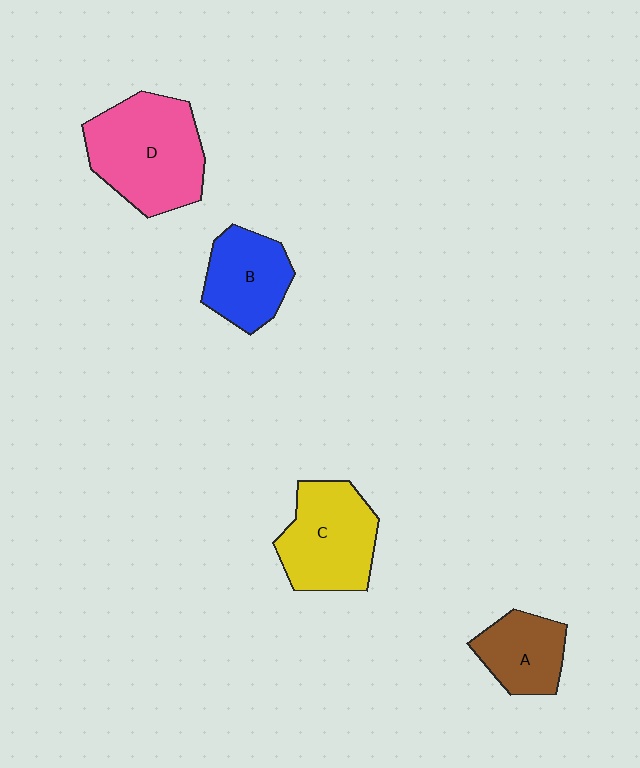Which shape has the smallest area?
Shape A (brown).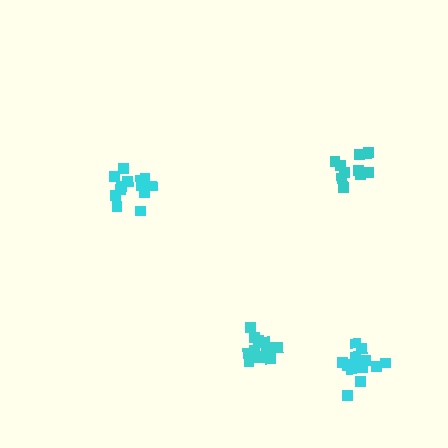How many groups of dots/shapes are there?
There are 4 groups.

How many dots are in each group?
Group 1: 14 dots, Group 2: 14 dots, Group 3: 14 dots, Group 4: 11 dots (53 total).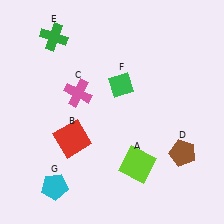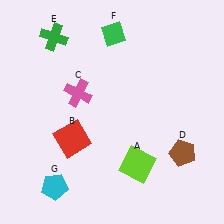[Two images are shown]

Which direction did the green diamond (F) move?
The green diamond (F) moved up.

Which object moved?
The green diamond (F) moved up.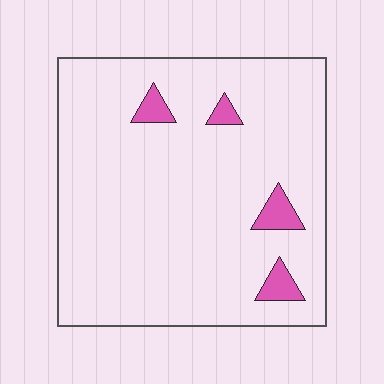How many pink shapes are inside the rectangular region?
4.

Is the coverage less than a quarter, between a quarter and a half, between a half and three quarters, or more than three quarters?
Less than a quarter.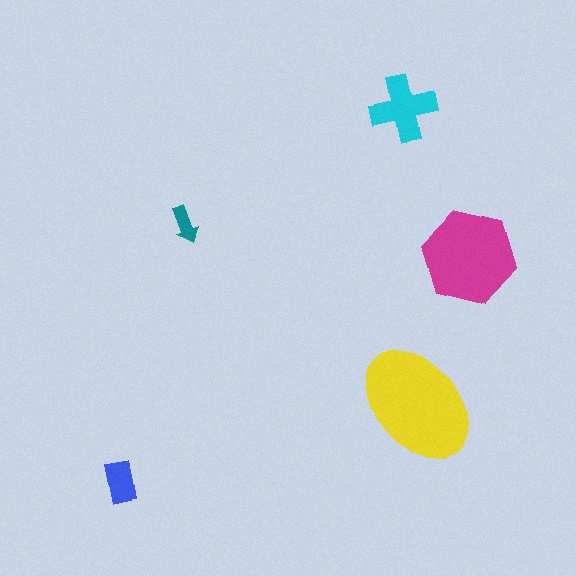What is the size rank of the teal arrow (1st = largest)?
5th.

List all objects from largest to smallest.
The yellow ellipse, the magenta hexagon, the cyan cross, the blue rectangle, the teal arrow.